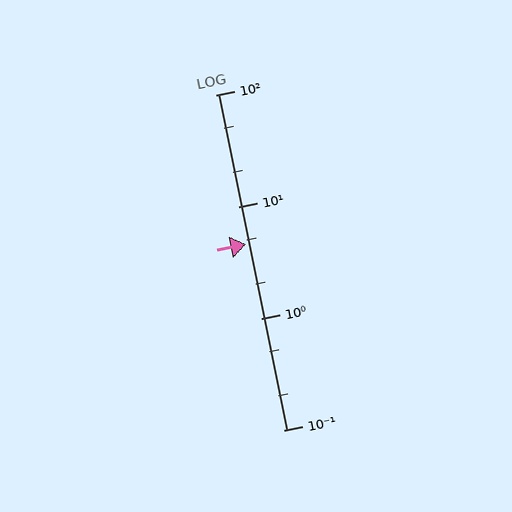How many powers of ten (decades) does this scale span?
The scale spans 3 decades, from 0.1 to 100.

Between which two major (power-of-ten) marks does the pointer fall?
The pointer is between 1 and 10.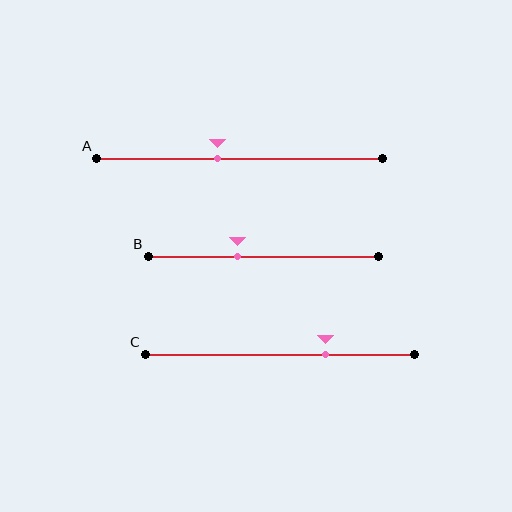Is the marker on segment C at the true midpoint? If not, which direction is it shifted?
No, the marker on segment C is shifted to the right by about 17% of the segment length.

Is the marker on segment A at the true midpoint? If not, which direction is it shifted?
No, the marker on segment A is shifted to the left by about 8% of the segment length.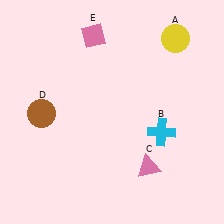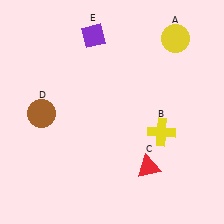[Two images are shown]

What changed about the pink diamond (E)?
In Image 1, E is pink. In Image 2, it changed to purple.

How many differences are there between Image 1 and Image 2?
There are 3 differences between the two images.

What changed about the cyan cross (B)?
In Image 1, B is cyan. In Image 2, it changed to yellow.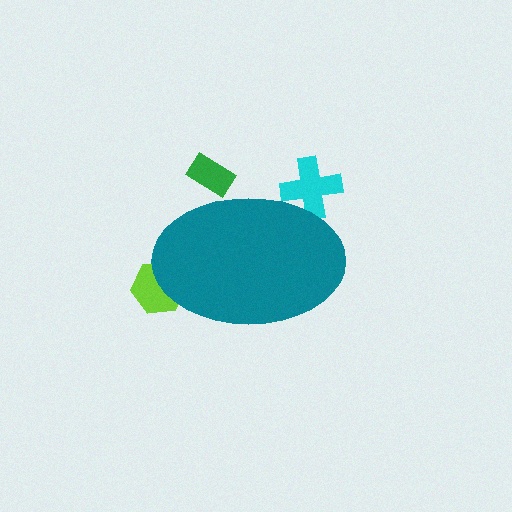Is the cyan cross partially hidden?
Yes, the cyan cross is partially hidden behind the teal ellipse.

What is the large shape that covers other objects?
A teal ellipse.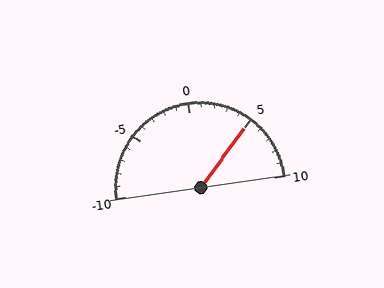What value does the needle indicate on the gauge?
The needle indicates approximately 5.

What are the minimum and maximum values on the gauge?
The gauge ranges from -10 to 10.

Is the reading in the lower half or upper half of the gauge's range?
The reading is in the upper half of the range (-10 to 10).